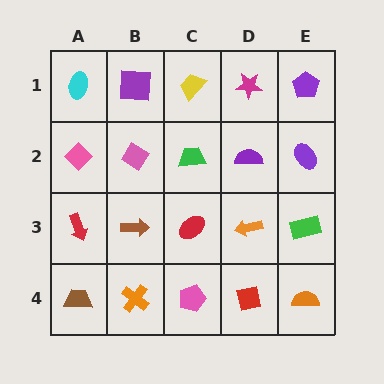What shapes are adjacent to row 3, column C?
A green trapezoid (row 2, column C), a pink pentagon (row 4, column C), a brown arrow (row 3, column B), an orange arrow (row 3, column D).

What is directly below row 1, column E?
A purple ellipse.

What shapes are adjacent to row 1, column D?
A purple semicircle (row 2, column D), a yellow trapezoid (row 1, column C), a purple pentagon (row 1, column E).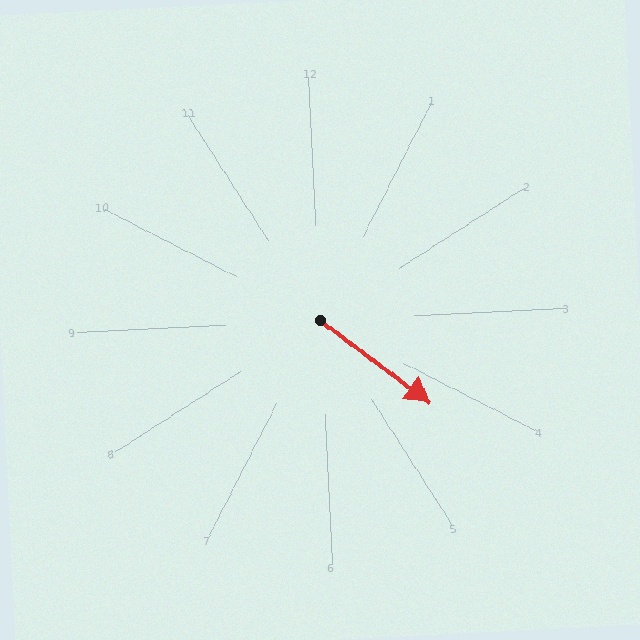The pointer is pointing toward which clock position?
Roughly 4 o'clock.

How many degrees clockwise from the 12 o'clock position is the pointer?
Approximately 130 degrees.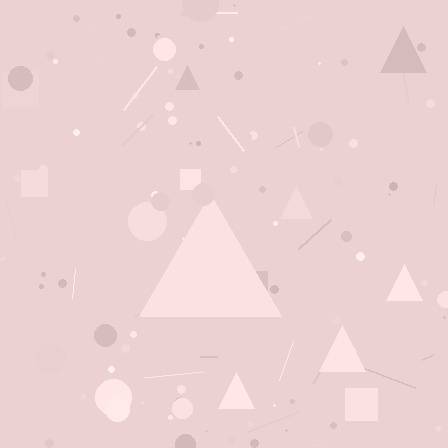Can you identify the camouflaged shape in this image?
The camouflaged shape is a triangle.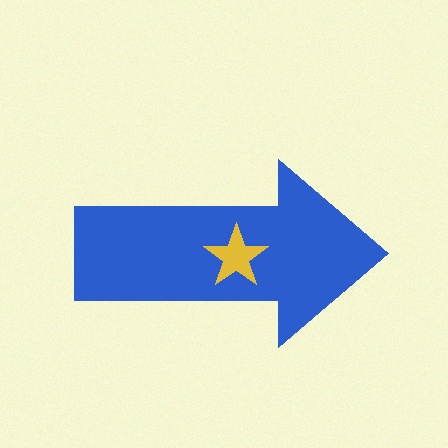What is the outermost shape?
The blue arrow.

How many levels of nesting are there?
2.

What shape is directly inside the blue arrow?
The yellow star.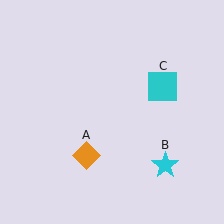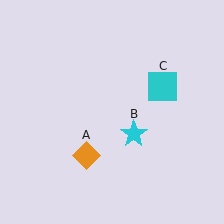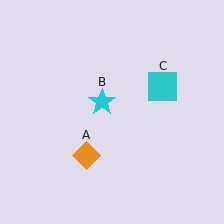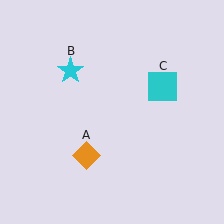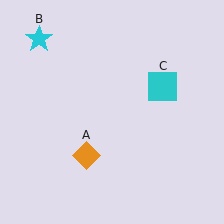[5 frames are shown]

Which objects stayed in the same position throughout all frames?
Orange diamond (object A) and cyan square (object C) remained stationary.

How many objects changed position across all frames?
1 object changed position: cyan star (object B).